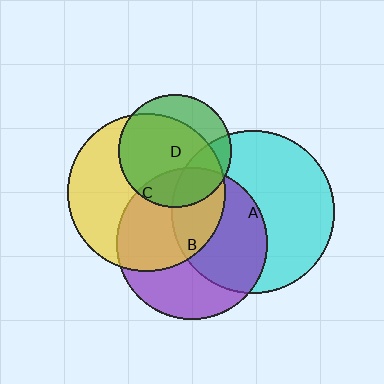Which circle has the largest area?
Circle A (cyan).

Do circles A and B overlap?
Yes.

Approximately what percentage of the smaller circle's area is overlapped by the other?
Approximately 50%.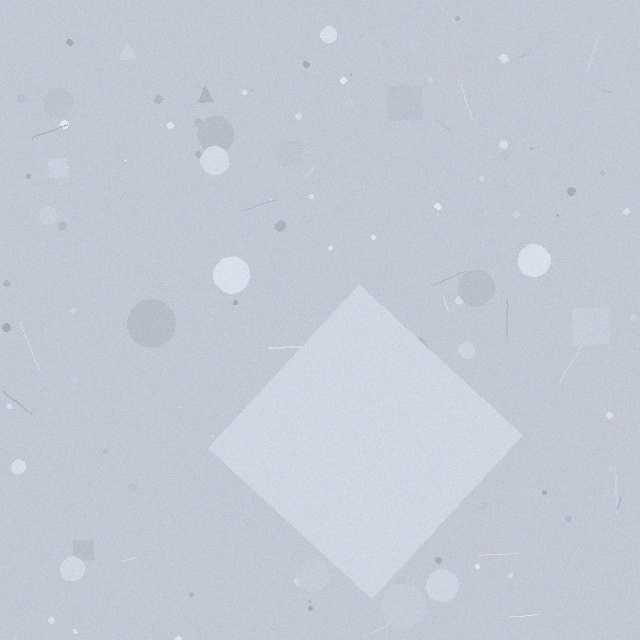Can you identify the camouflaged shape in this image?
The camouflaged shape is a diamond.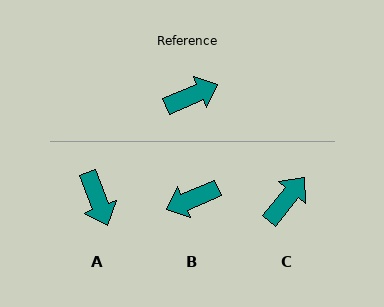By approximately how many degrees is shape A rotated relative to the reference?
Approximately 92 degrees clockwise.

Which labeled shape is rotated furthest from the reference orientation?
B, about 180 degrees away.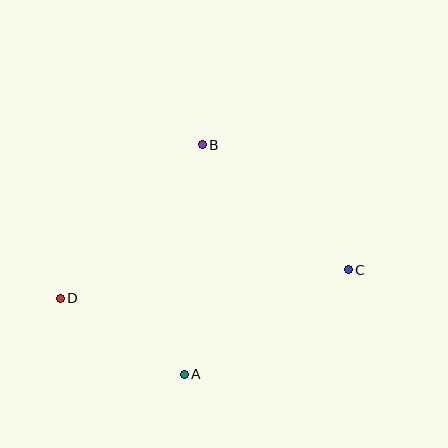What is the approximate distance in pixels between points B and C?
The distance between B and C is approximately 192 pixels.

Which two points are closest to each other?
Points A and D are closest to each other.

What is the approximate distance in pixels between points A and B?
The distance between A and B is approximately 230 pixels.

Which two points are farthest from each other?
Points C and D are farthest from each other.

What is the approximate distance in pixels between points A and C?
The distance between A and C is approximately 194 pixels.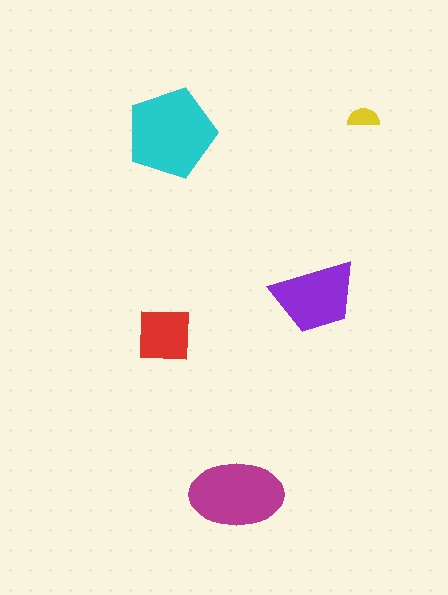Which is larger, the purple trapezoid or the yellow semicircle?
The purple trapezoid.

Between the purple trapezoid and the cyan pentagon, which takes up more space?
The cyan pentagon.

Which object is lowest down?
The magenta ellipse is bottommost.